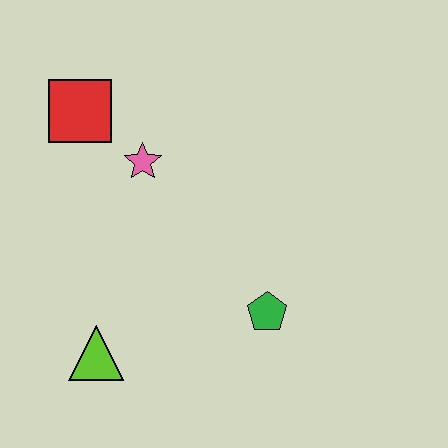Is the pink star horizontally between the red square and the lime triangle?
No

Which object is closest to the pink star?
The red square is closest to the pink star.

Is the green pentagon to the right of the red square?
Yes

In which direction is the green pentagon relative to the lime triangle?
The green pentagon is to the right of the lime triangle.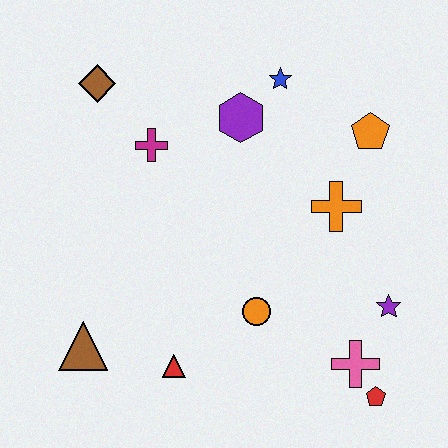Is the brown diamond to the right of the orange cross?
No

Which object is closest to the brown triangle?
The red triangle is closest to the brown triangle.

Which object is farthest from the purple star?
The brown diamond is farthest from the purple star.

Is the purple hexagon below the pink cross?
No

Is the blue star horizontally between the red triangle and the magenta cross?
No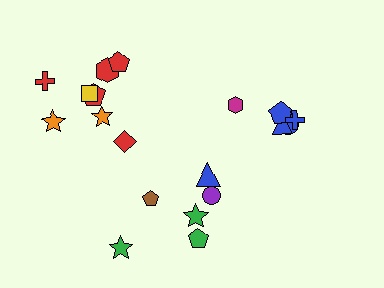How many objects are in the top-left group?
There are 8 objects.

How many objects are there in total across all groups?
There are 19 objects.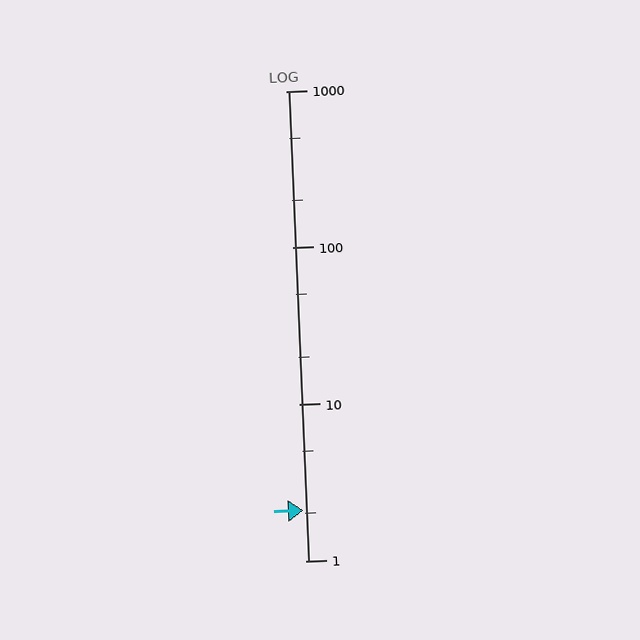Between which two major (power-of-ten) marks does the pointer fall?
The pointer is between 1 and 10.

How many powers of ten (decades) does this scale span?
The scale spans 3 decades, from 1 to 1000.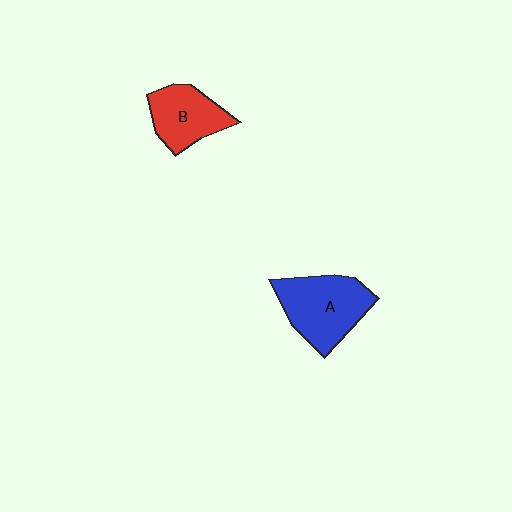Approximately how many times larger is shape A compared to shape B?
Approximately 1.4 times.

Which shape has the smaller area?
Shape B (red).